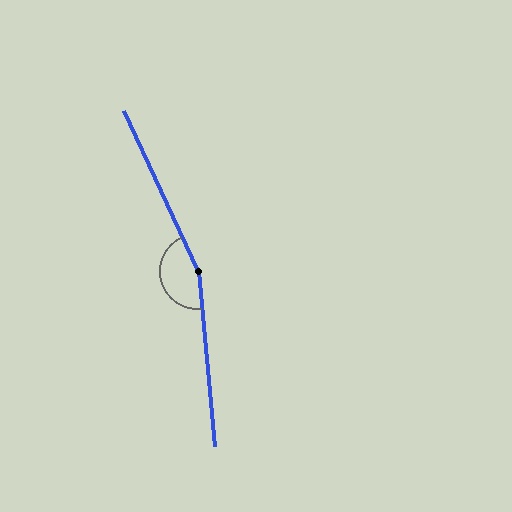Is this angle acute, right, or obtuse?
It is obtuse.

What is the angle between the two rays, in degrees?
Approximately 161 degrees.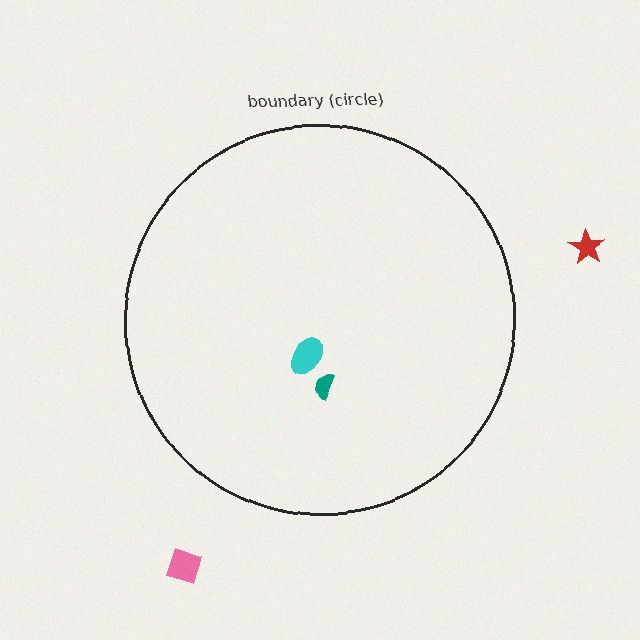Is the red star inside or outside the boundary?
Outside.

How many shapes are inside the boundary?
2 inside, 2 outside.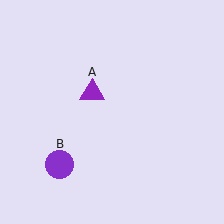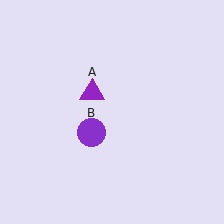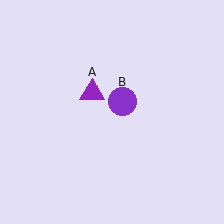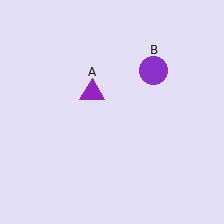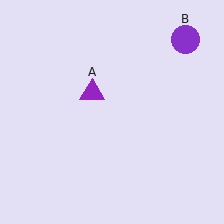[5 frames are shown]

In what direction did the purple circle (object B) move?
The purple circle (object B) moved up and to the right.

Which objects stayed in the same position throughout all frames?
Purple triangle (object A) remained stationary.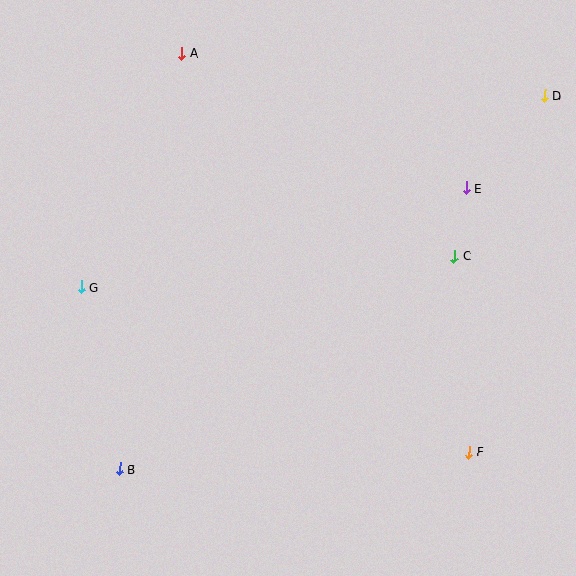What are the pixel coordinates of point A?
Point A is at (182, 53).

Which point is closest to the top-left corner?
Point A is closest to the top-left corner.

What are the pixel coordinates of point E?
Point E is at (466, 188).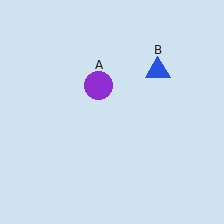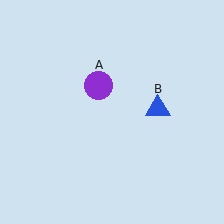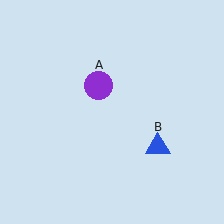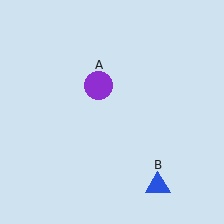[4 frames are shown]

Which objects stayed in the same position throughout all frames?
Purple circle (object A) remained stationary.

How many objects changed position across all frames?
1 object changed position: blue triangle (object B).